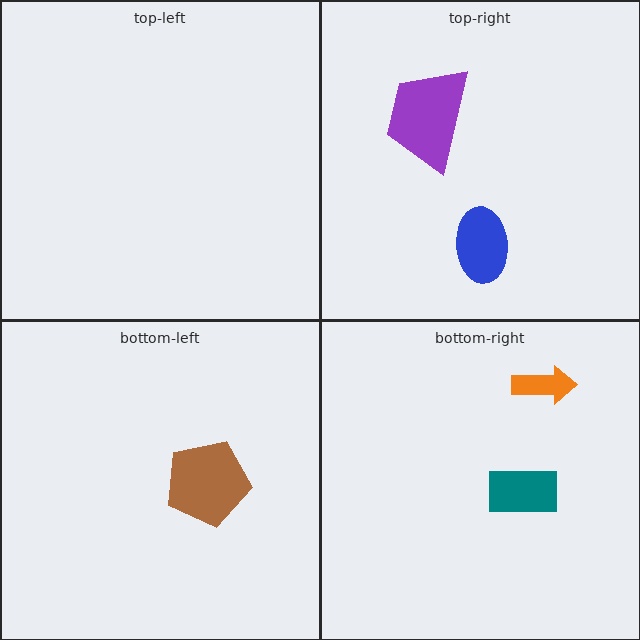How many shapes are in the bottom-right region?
2.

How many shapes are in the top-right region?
2.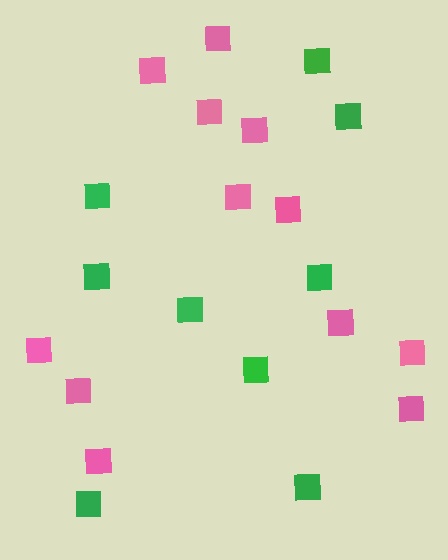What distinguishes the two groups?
There are 2 groups: one group of green squares (9) and one group of pink squares (12).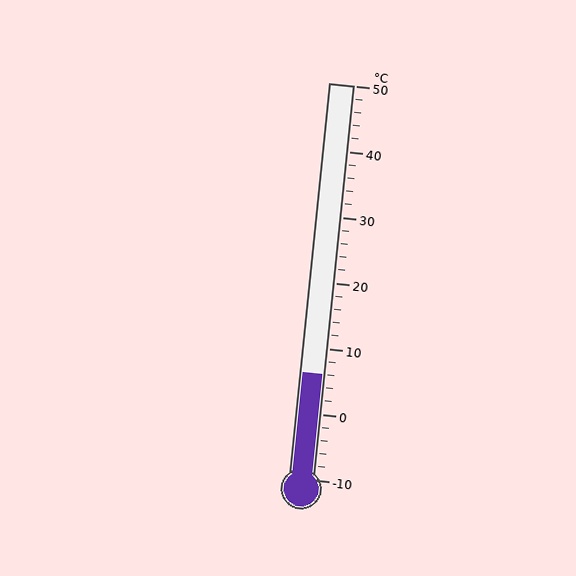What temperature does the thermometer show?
The thermometer shows approximately 6°C.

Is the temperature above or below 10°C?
The temperature is below 10°C.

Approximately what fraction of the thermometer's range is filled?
The thermometer is filled to approximately 25% of its range.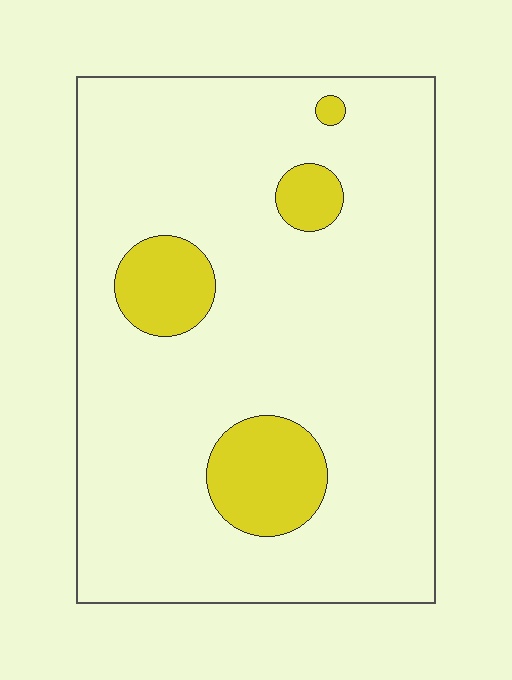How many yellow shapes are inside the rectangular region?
4.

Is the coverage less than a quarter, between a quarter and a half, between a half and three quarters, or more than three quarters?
Less than a quarter.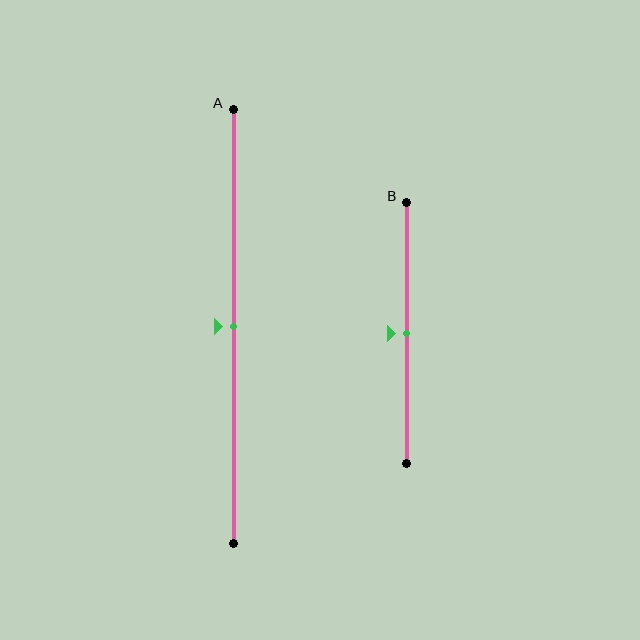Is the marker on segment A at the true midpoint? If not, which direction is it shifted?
Yes, the marker on segment A is at the true midpoint.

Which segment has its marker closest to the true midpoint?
Segment A has its marker closest to the true midpoint.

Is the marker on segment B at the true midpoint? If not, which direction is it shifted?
Yes, the marker on segment B is at the true midpoint.